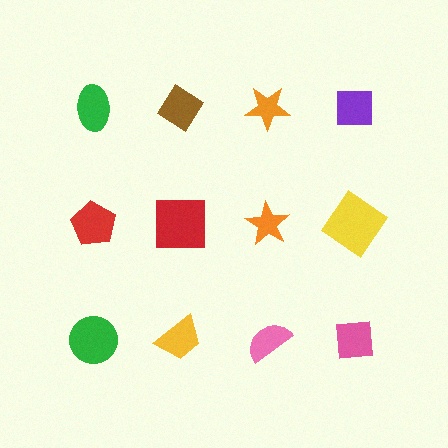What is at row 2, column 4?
A yellow diamond.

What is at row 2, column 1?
A red pentagon.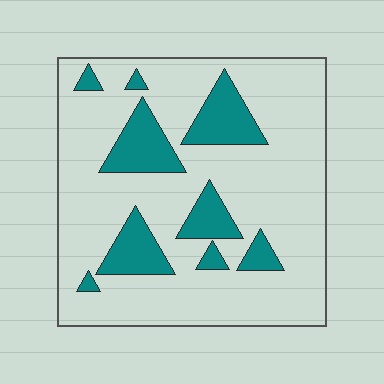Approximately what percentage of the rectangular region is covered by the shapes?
Approximately 20%.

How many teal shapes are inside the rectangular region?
9.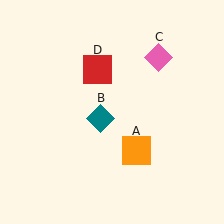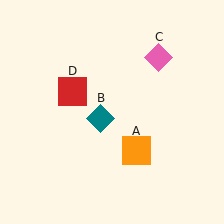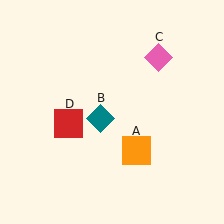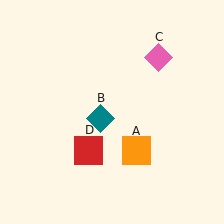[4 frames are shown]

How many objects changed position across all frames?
1 object changed position: red square (object D).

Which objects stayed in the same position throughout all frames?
Orange square (object A) and teal diamond (object B) and pink diamond (object C) remained stationary.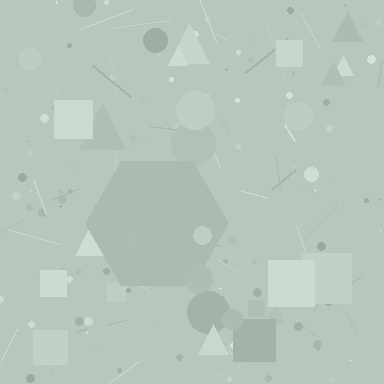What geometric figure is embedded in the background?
A hexagon is embedded in the background.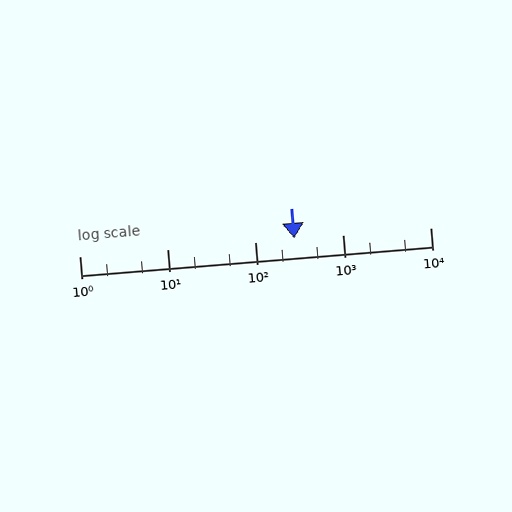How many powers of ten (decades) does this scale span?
The scale spans 4 decades, from 1 to 10000.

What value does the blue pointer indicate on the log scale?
The pointer indicates approximately 280.